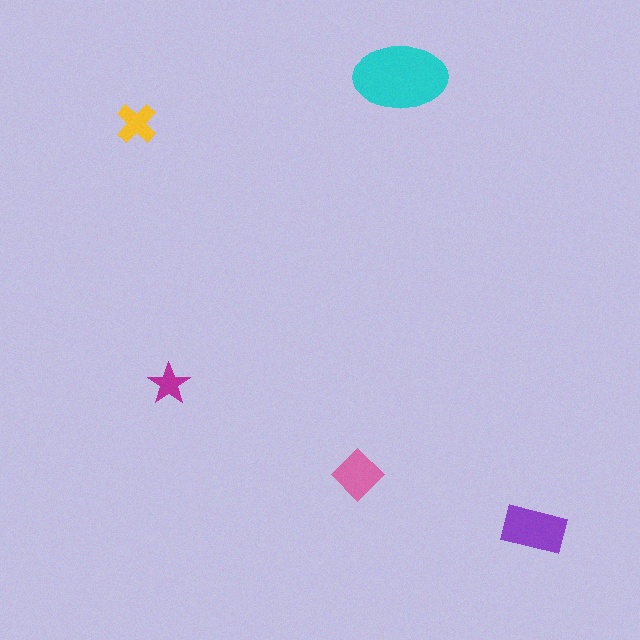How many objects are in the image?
There are 5 objects in the image.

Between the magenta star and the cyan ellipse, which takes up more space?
The cyan ellipse.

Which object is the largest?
The cyan ellipse.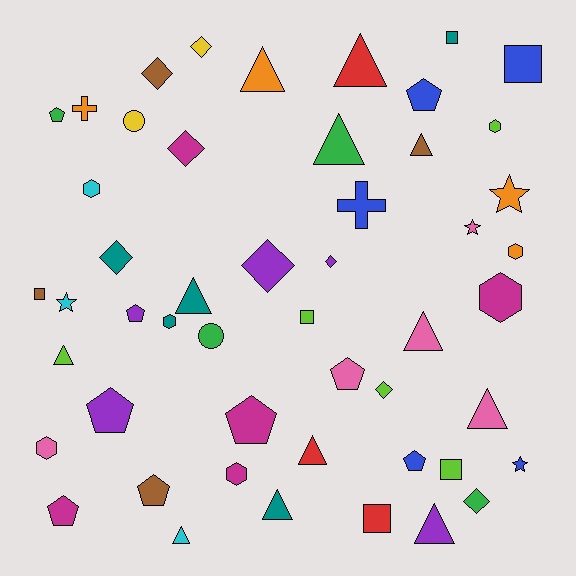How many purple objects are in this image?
There are 5 purple objects.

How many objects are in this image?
There are 50 objects.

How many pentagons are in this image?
There are 9 pentagons.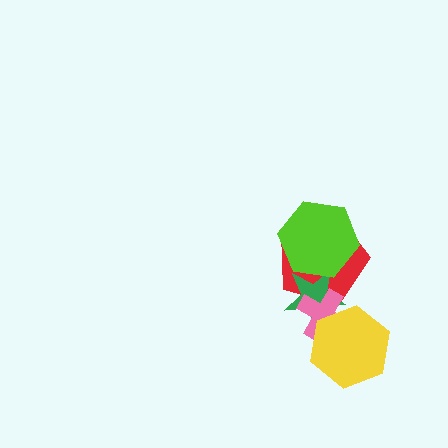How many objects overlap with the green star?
4 objects overlap with the green star.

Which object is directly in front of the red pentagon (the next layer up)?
The green star is directly in front of the red pentagon.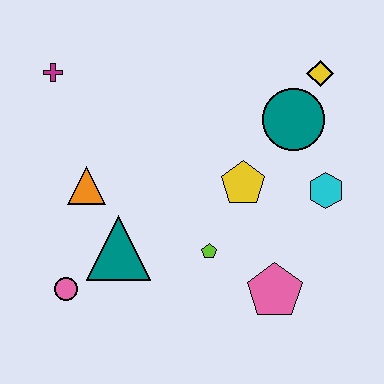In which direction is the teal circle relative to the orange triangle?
The teal circle is to the right of the orange triangle.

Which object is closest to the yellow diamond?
The teal circle is closest to the yellow diamond.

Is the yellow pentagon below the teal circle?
Yes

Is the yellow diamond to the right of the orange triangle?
Yes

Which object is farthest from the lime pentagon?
The magenta cross is farthest from the lime pentagon.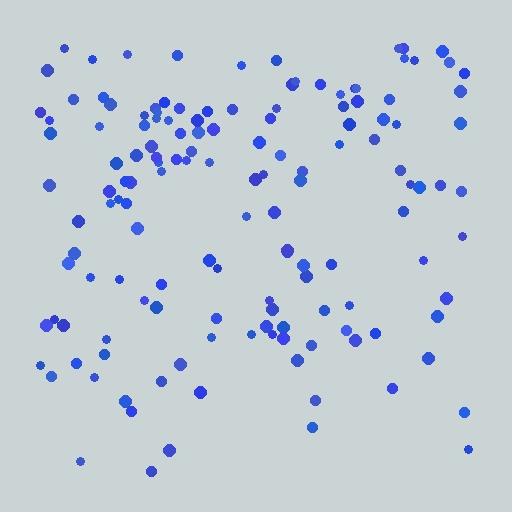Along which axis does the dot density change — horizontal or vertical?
Vertical.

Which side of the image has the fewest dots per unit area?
The bottom.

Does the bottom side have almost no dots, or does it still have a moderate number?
Still a moderate number, just noticeably fewer than the top.